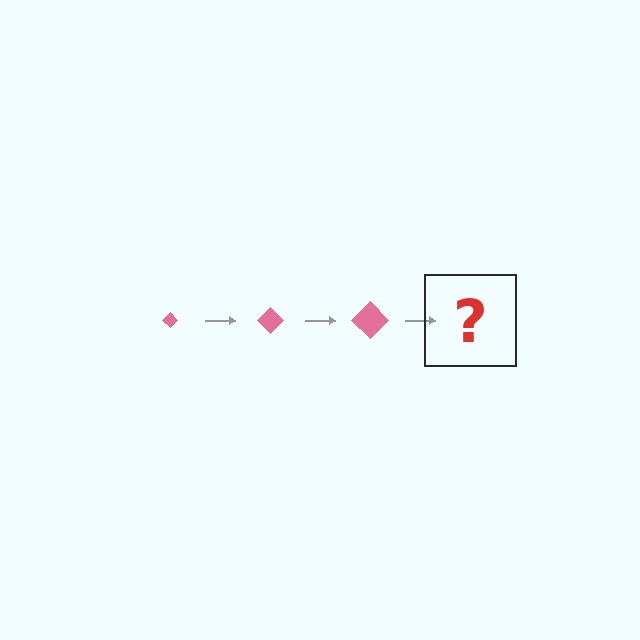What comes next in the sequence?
The next element should be a pink diamond, larger than the previous one.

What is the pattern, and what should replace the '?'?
The pattern is that the diamond gets progressively larger each step. The '?' should be a pink diamond, larger than the previous one.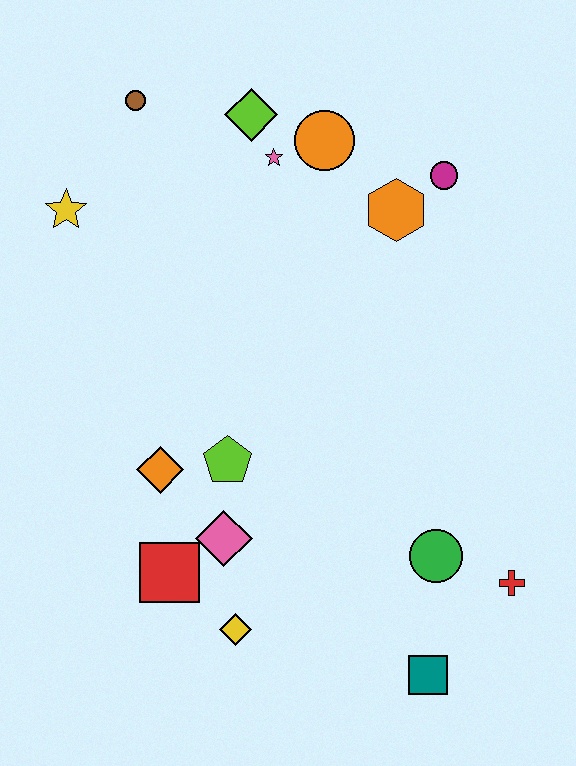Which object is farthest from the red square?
The magenta circle is farthest from the red square.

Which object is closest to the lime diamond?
The pink star is closest to the lime diamond.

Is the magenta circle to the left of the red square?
No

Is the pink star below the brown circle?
Yes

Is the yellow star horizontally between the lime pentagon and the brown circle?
No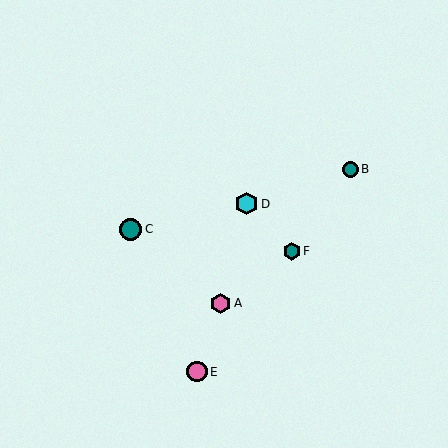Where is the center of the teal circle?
The center of the teal circle is at (131, 229).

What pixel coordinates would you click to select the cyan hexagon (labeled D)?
Click at (246, 204) to select the cyan hexagon D.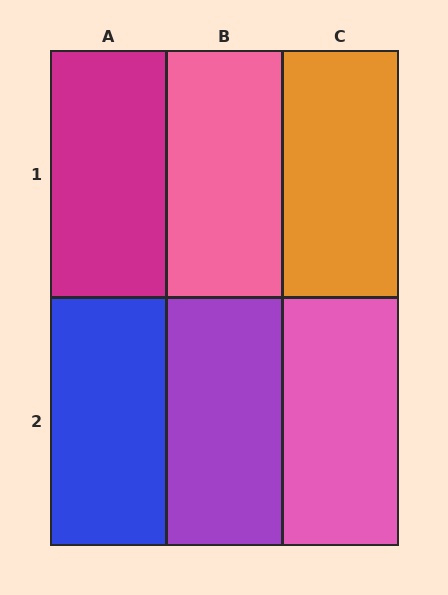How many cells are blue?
1 cell is blue.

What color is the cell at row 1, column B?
Pink.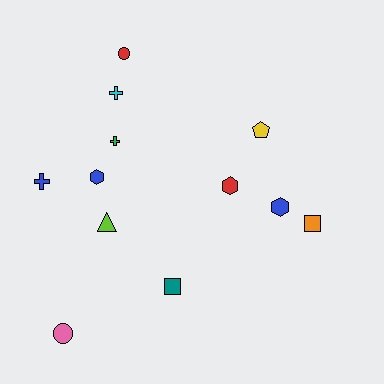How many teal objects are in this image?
There is 1 teal object.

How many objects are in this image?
There are 12 objects.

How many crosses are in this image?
There are 3 crosses.